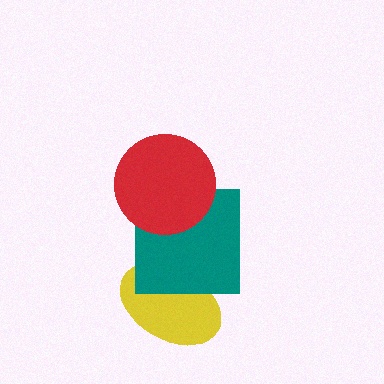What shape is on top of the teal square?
The red circle is on top of the teal square.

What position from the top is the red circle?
The red circle is 1st from the top.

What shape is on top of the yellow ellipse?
The teal square is on top of the yellow ellipse.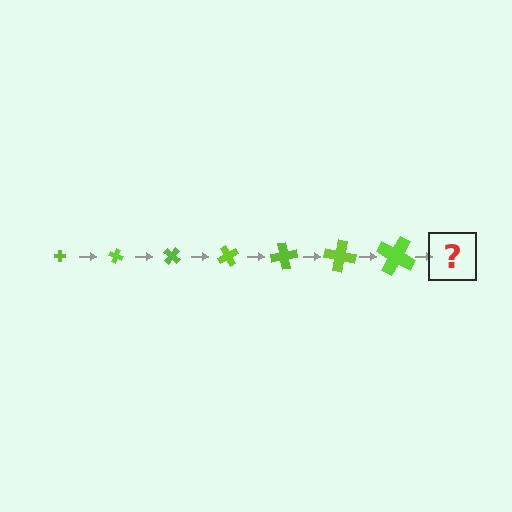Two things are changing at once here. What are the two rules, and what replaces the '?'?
The two rules are that the cross grows larger each step and it rotates 20 degrees each step. The '?' should be a cross, larger than the previous one and rotated 140 degrees from the start.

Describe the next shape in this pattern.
It should be a cross, larger than the previous one and rotated 140 degrees from the start.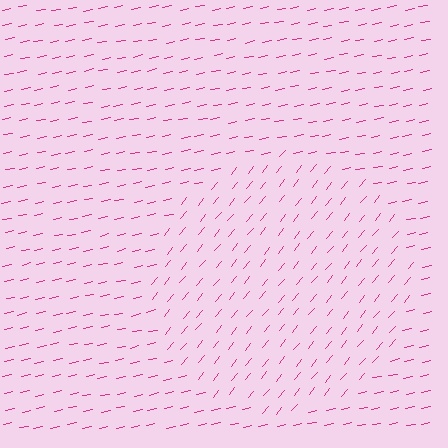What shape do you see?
I see a circle.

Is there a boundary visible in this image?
Yes, there is a texture boundary formed by a change in line orientation.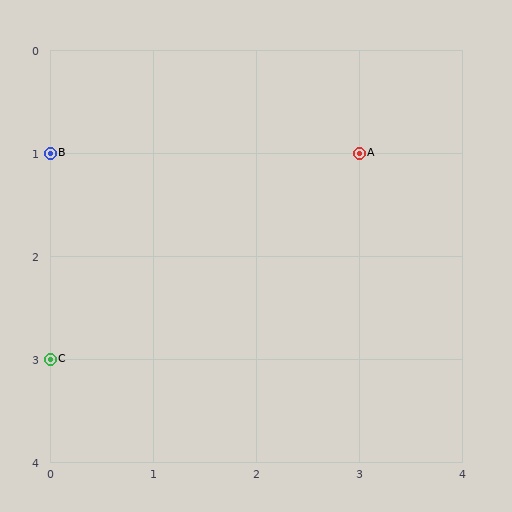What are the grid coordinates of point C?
Point C is at grid coordinates (0, 3).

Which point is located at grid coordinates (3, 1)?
Point A is at (3, 1).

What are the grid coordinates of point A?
Point A is at grid coordinates (3, 1).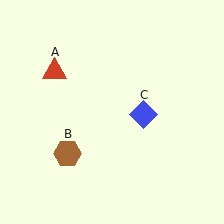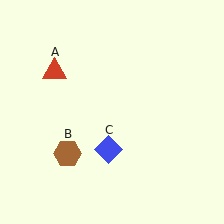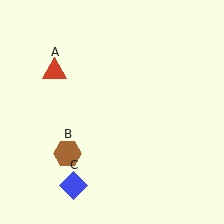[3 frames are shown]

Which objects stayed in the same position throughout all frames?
Red triangle (object A) and brown hexagon (object B) remained stationary.